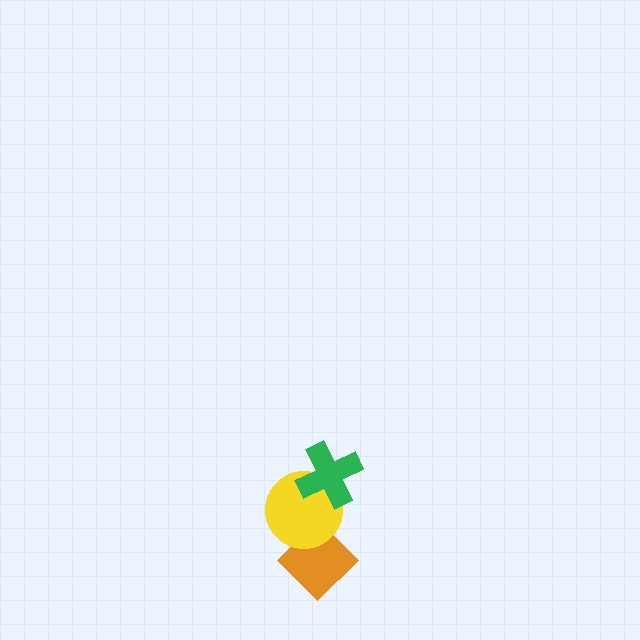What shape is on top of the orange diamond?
The yellow circle is on top of the orange diamond.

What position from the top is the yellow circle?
The yellow circle is 2nd from the top.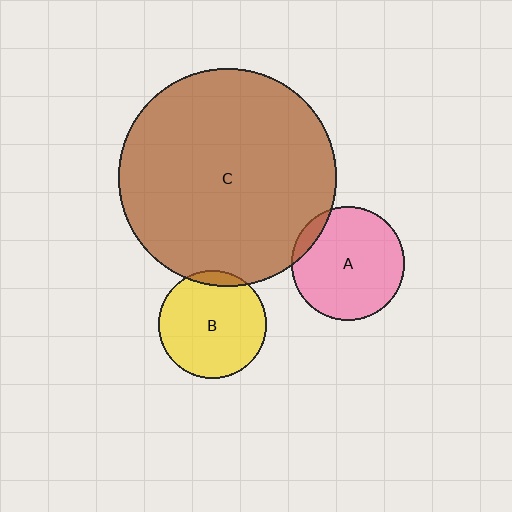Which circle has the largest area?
Circle C (brown).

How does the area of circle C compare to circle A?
Approximately 3.7 times.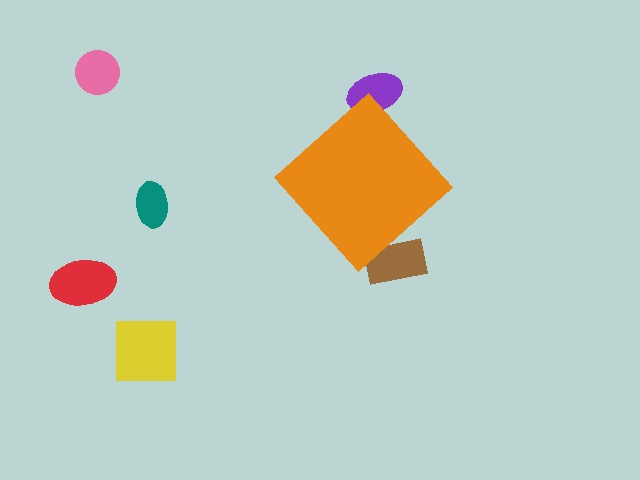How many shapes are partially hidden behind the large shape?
2 shapes are partially hidden.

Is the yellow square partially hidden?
No, the yellow square is fully visible.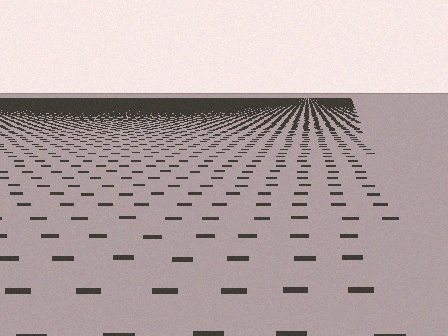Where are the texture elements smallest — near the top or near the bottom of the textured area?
Near the top.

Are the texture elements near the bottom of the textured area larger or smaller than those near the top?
Larger. Near the bottom, elements are closer to the viewer and appear at a bigger on-screen size.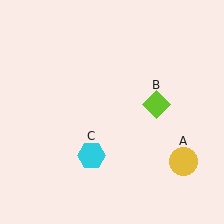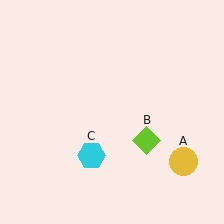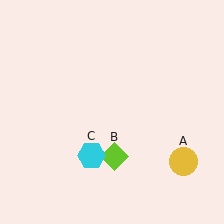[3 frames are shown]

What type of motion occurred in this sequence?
The lime diamond (object B) rotated clockwise around the center of the scene.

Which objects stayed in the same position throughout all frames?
Yellow circle (object A) and cyan hexagon (object C) remained stationary.